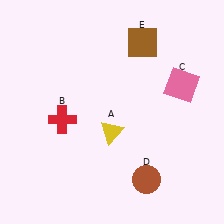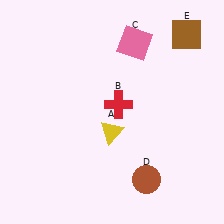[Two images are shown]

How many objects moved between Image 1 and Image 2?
3 objects moved between the two images.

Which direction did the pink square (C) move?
The pink square (C) moved left.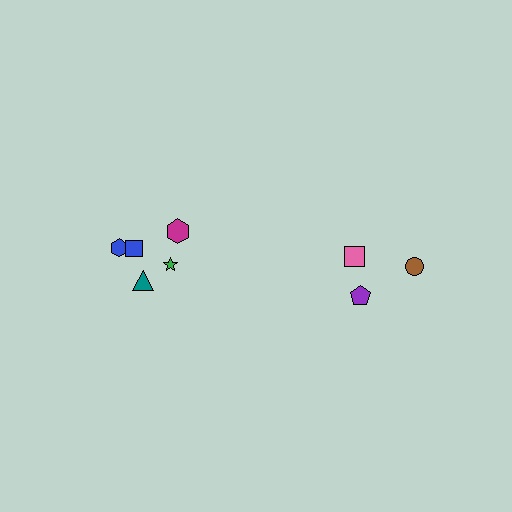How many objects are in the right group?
There are 3 objects.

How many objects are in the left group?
There are 5 objects.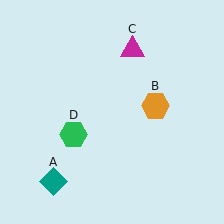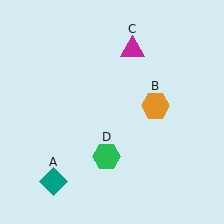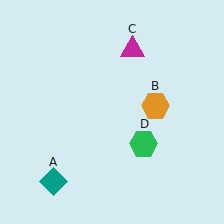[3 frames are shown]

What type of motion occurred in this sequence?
The green hexagon (object D) rotated counterclockwise around the center of the scene.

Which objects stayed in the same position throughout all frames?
Teal diamond (object A) and orange hexagon (object B) and magenta triangle (object C) remained stationary.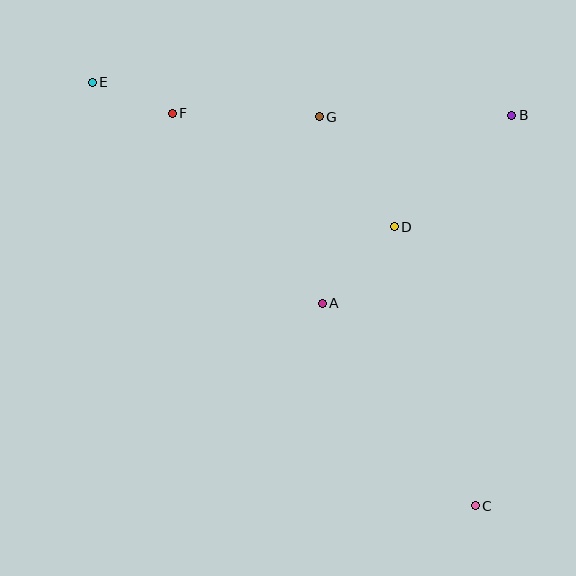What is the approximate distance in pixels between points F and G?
The distance between F and G is approximately 147 pixels.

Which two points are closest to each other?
Points E and F are closest to each other.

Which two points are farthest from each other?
Points C and E are farthest from each other.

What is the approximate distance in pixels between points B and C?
The distance between B and C is approximately 392 pixels.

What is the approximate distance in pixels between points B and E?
The distance between B and E is approximately 421 pixels.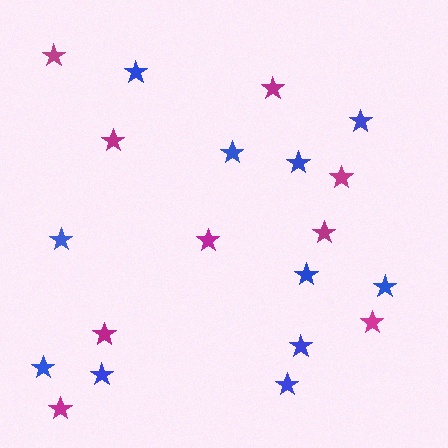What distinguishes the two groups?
There are 2 groups: one group of magenta stars (9) and one group of blue stars (11).